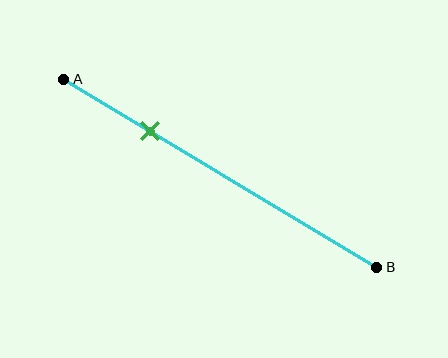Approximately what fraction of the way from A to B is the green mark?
The green mark is approximately 30% of the way from A to B.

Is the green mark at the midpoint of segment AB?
No, the mark is at about 30% from A, not at the 50% midpoint.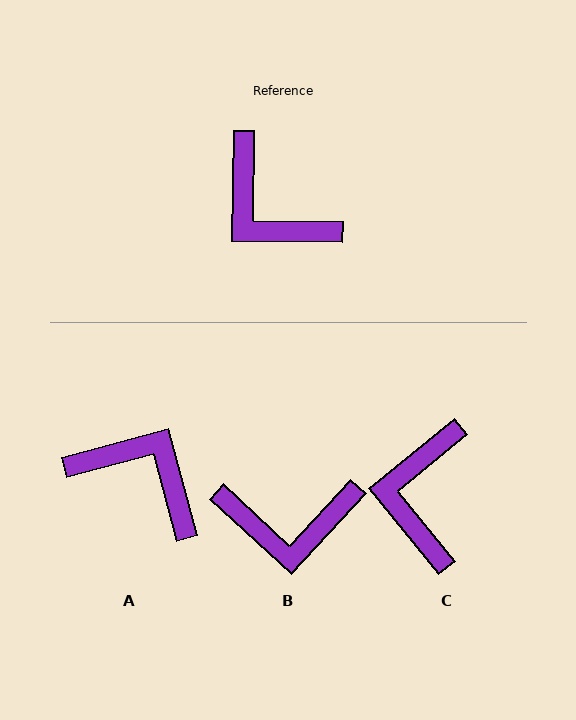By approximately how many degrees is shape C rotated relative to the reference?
Approximately 50 degrees clockwise.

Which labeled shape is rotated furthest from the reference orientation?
A, about 164 degrees away.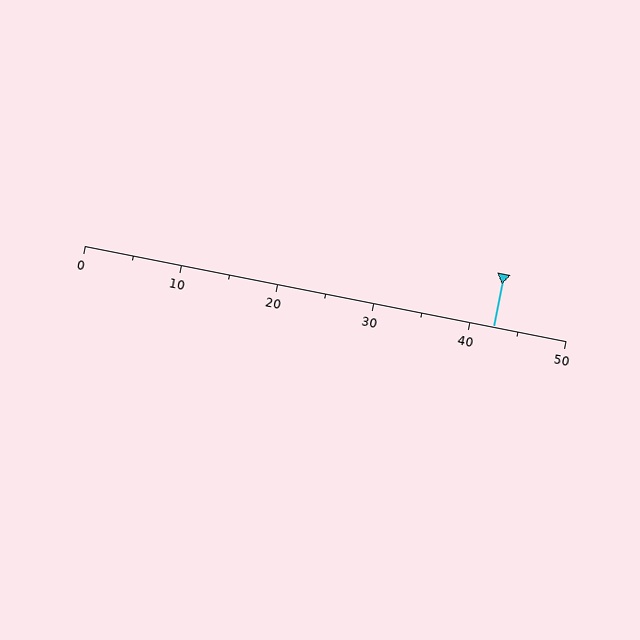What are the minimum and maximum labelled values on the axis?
The axis runs from 0 to 50.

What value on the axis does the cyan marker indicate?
The marker indicates approximately 42.5.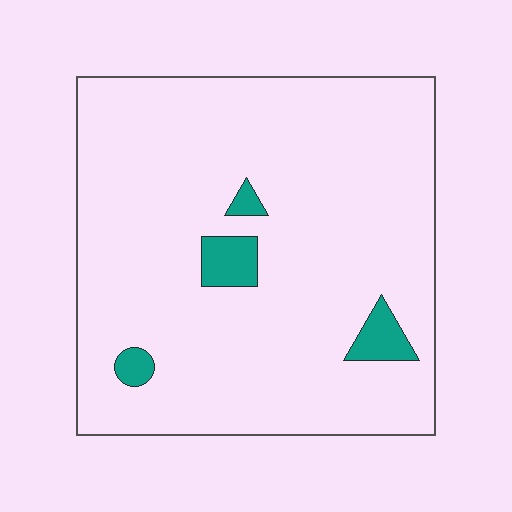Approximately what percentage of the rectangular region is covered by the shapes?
Approximately 5%.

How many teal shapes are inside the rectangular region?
4.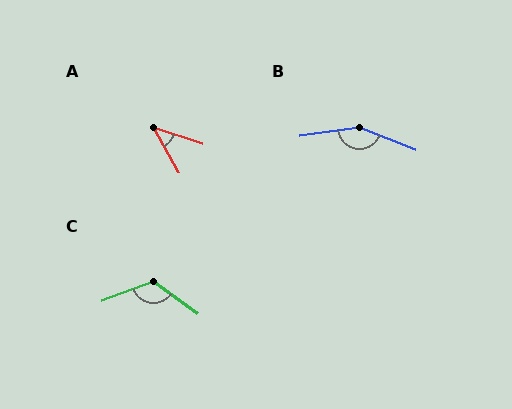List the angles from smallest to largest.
A (41°), C (125°), B (151°).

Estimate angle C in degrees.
Approximately 125 degrees.